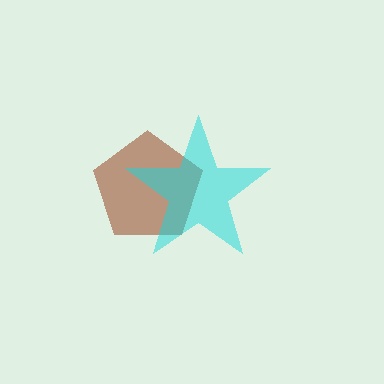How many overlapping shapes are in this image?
There are 2 overlapping shapes in the image.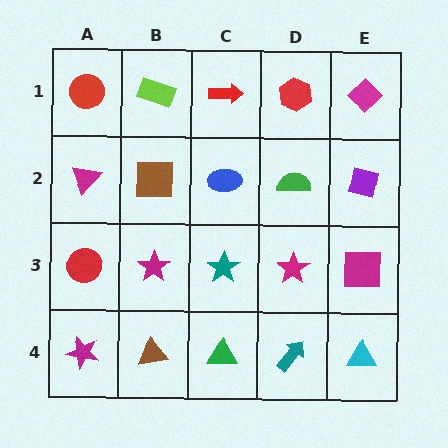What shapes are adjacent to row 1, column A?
A magenta triangle (row 2, column A), a lime rectangle (row 1, column B).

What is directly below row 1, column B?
A brown square.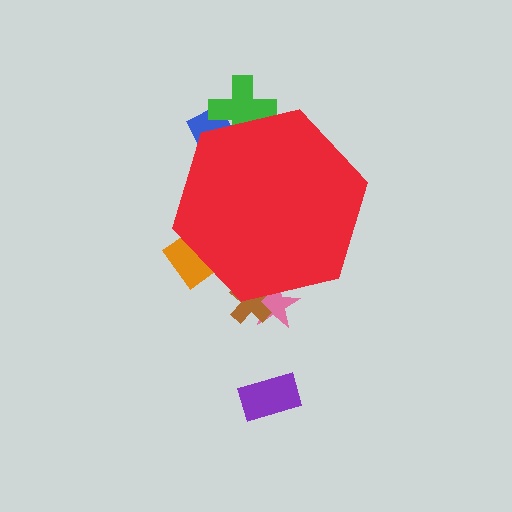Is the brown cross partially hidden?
Yes, the brown cross is partially hidden behind the red hexagon.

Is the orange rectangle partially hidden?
Yes, the orange rectangle is partially hidden behind the red hexagon.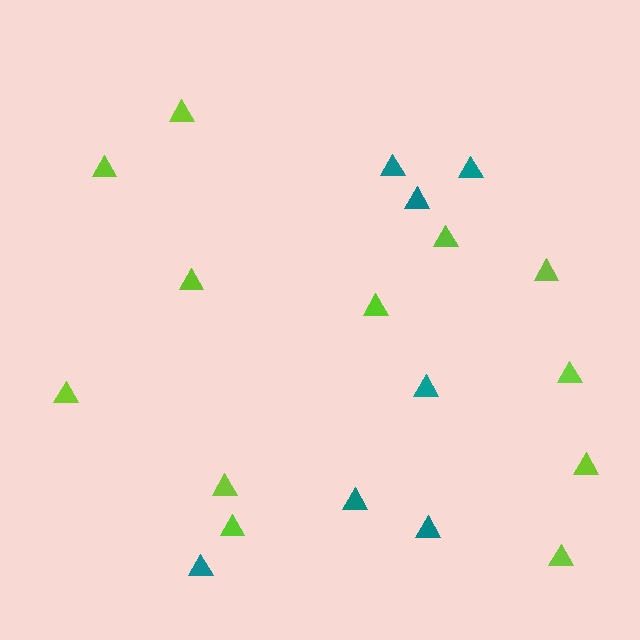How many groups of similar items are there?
There are 2 groups: one group of teal triangles (7) and one group of lime triangles (12).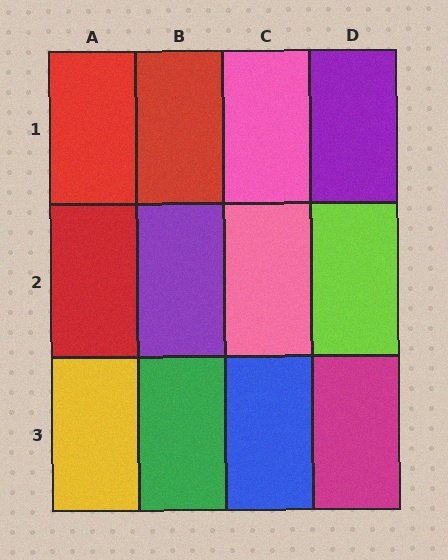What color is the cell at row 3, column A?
Yellow.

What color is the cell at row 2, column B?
Purple.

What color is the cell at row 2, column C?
Pink.